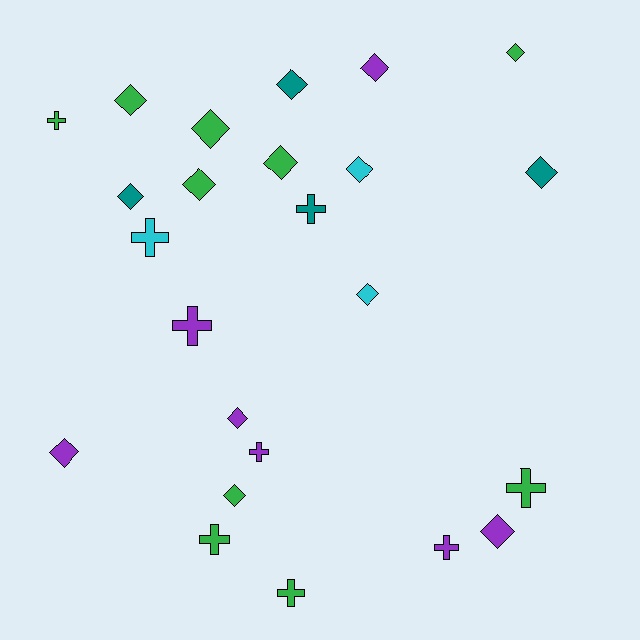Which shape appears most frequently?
Diamond, with 15 objects.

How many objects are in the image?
There are 24 objects.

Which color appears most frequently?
Green, with 10 objects.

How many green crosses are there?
There are 4 green crosses.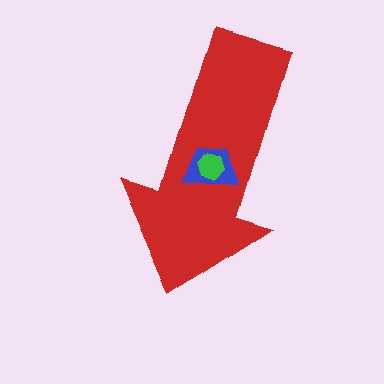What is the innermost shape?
The green hexagon.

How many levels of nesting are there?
3.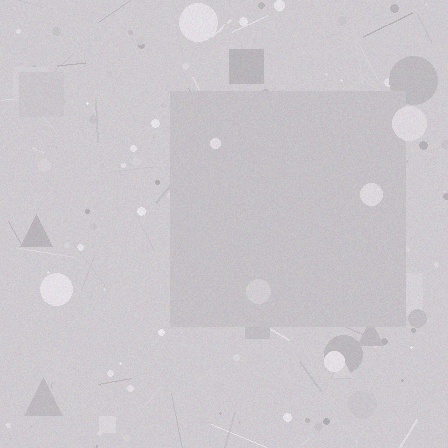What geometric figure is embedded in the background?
A square is embedded in the background.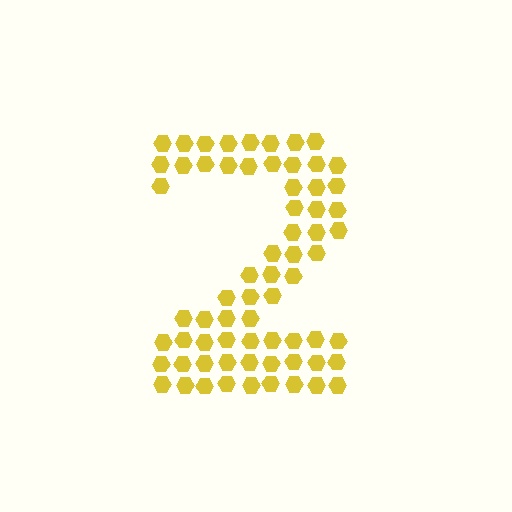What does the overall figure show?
The overall figure shows the digit 2.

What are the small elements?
The small elements are hexagons.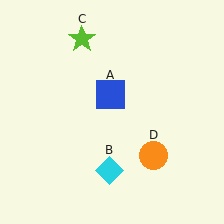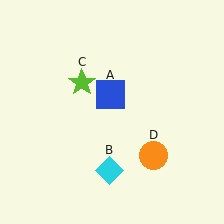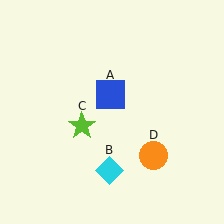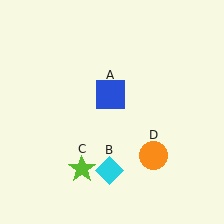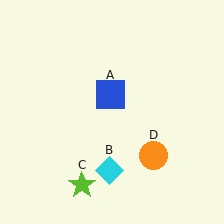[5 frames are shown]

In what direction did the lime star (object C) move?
The lime star (object C) moved down.